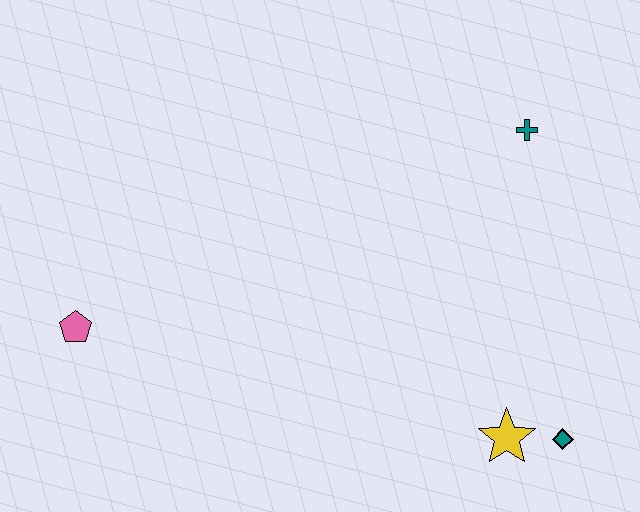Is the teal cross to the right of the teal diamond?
No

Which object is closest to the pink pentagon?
The yellow star is closest to the pink pentagon.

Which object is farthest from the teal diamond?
The pink pentagon is farthest from the teal diamond.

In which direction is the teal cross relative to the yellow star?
The teal cross is above the yellow star.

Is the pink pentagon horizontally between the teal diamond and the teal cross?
No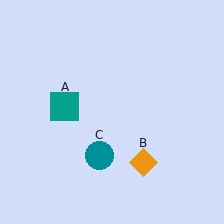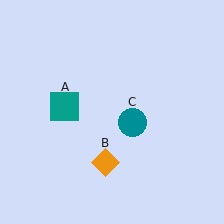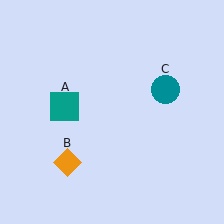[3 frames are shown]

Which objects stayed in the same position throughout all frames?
Teal square (object A) remained stationary.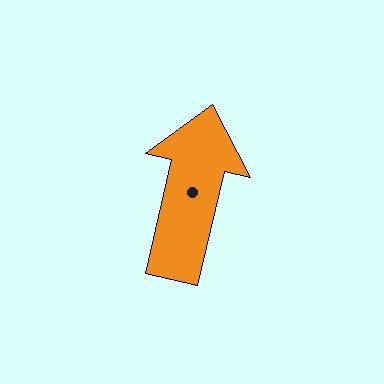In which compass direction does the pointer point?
North.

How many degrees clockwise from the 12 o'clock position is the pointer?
Approximately 13 degrees.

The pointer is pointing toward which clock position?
Roughly 12 o'clock.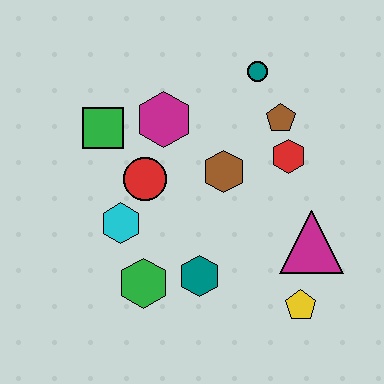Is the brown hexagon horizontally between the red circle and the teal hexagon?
No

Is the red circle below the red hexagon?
Yes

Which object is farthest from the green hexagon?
The teal circle is farthest from the green hexagon.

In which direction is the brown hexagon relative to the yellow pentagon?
The brown hexagon is above the yellow pentagon.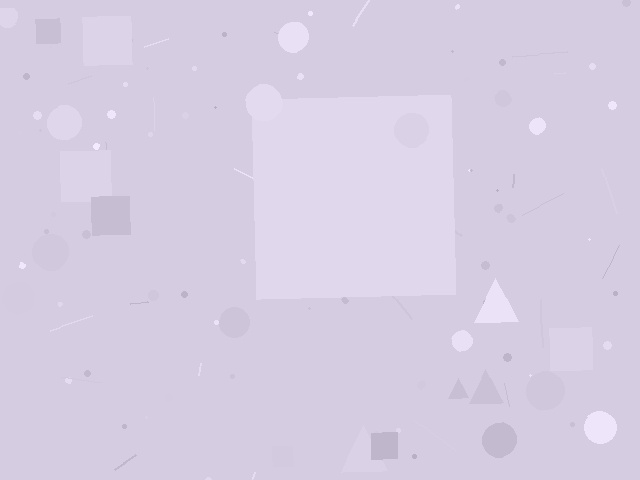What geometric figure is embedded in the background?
A square is embedded in the background.